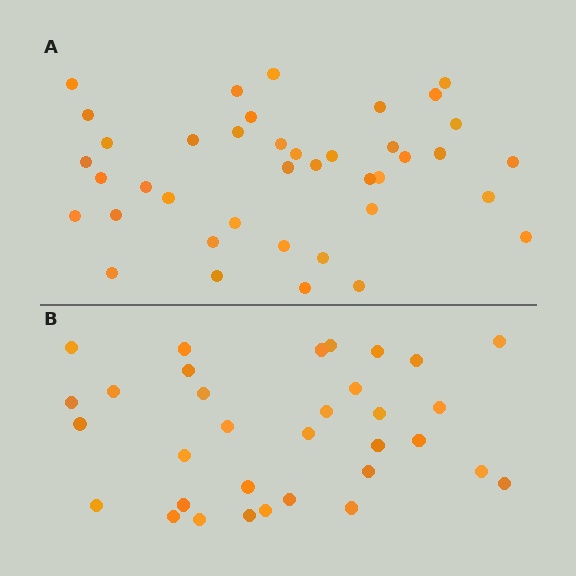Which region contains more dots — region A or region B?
Region A (the top region) has more dots.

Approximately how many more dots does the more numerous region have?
Region A has roughly 8 or so more dots than region B.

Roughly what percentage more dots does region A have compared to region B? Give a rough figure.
About 20% more.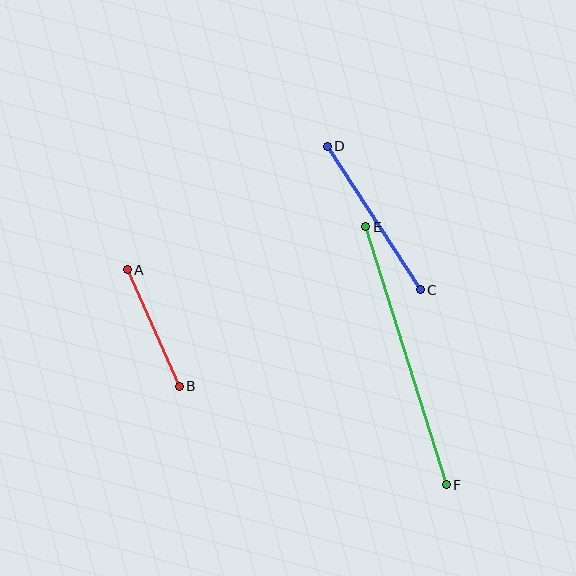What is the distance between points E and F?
The distance is approximately 271 pixels.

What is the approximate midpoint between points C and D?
The midpoint is at approximately (374, 218) pixels.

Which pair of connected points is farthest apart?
Points E and F are farthest apart.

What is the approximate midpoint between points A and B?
The midpoint is at approximately (153, 328) pixels.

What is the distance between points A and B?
The distance is approximately 128 pixels.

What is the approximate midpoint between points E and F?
The midpoint is at approximately (406, 356) pixels.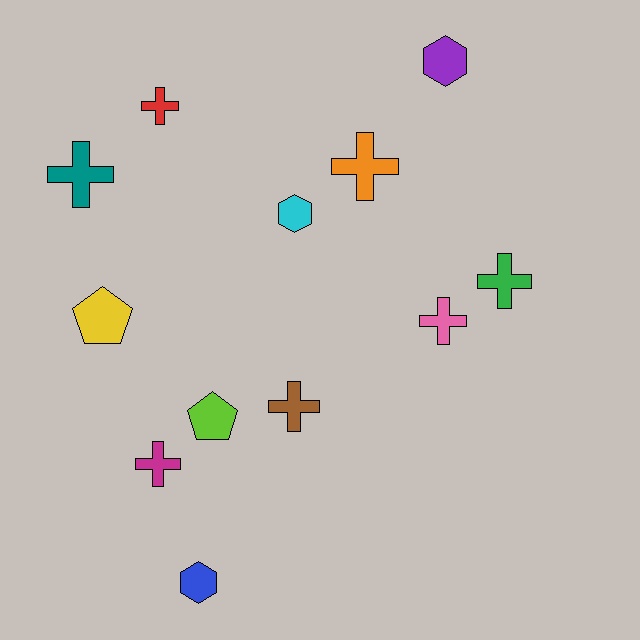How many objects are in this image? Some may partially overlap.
There are 12 objects.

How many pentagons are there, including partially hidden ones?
There are 2 pentagons.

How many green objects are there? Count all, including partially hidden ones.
There is 1 green object.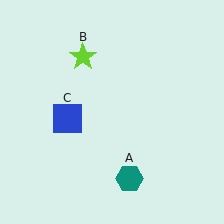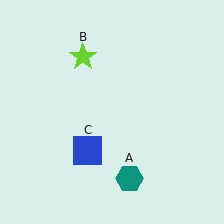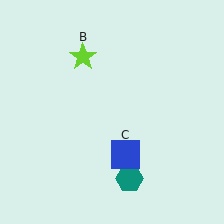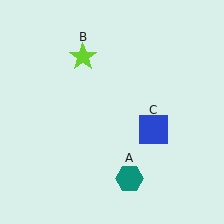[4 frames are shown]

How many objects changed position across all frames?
1 object changed position: blue square (object C).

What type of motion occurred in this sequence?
The blue square (object C) rotated counterclockwise around the center of the scene.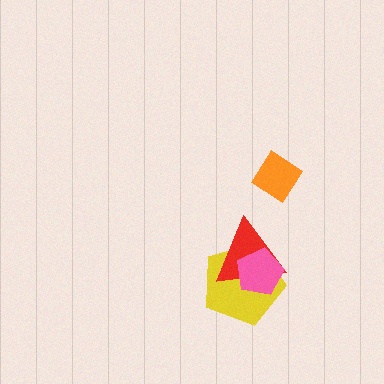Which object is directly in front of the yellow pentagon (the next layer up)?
The red triangle is directly in front of the yellow pentagon.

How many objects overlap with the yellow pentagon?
2 objects overlap with the yellow pentagon.